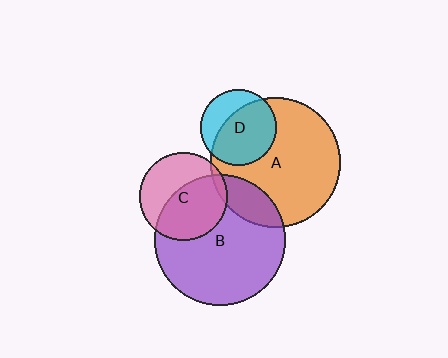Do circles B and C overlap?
Yes.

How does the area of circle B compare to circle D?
Approximately 3.0 times.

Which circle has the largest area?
Circle A (orange).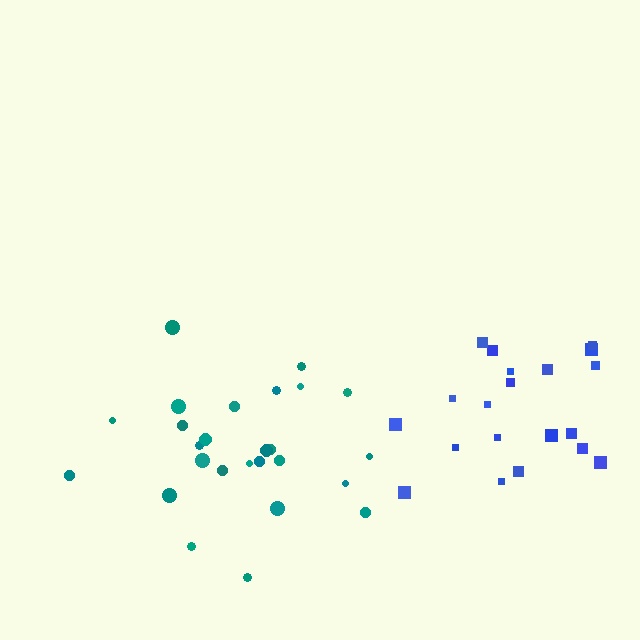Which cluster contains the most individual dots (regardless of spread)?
Teal (26).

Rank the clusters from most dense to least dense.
teal, blue.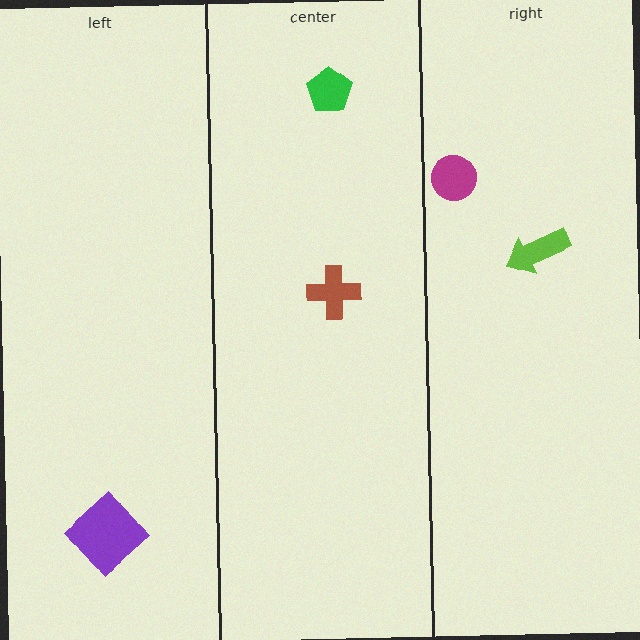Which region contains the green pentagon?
The center region.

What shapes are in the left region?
The purple diamond.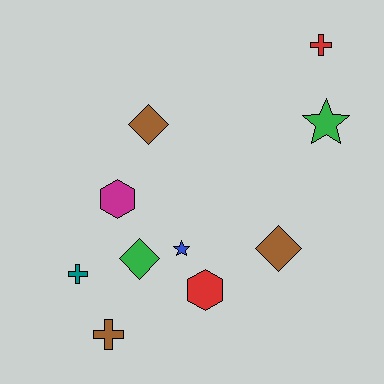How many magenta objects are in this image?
There is 1 magenta object.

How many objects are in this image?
There are 10 objects.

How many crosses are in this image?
There are 3 crosses.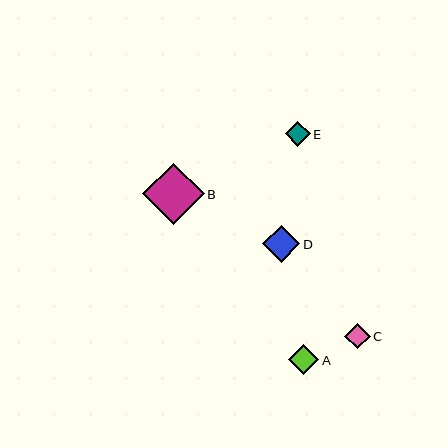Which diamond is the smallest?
Diamond E is the smallest with a size of approximately 25 pixels.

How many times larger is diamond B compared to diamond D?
Diamond B is approximately 1.7 times the size of diamond D.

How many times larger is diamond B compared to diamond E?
Diamond B is approximately 2.4 times the size of diamond E.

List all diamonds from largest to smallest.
From largest to smallest: B, D, A, C, E.